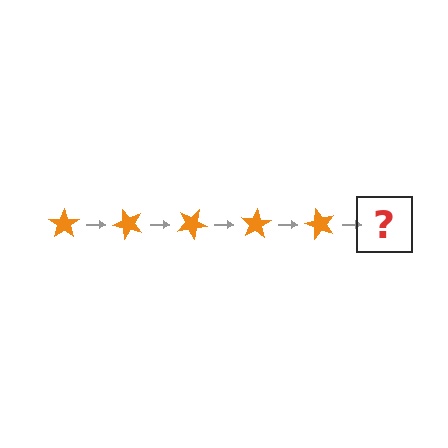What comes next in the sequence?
The next element should be an orange star rotated 250 degrees.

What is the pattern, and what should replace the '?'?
The pattern is that the star rotates 50 degrees each step. The '?' should be an orange star rotated 250 degrees.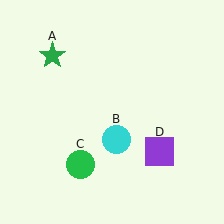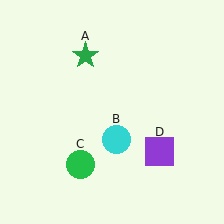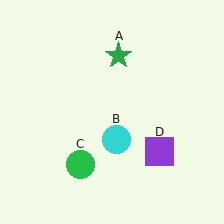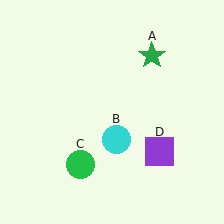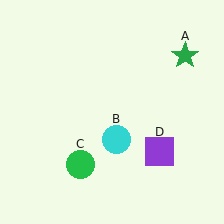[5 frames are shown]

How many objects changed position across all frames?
1 object changed position: green star (object A).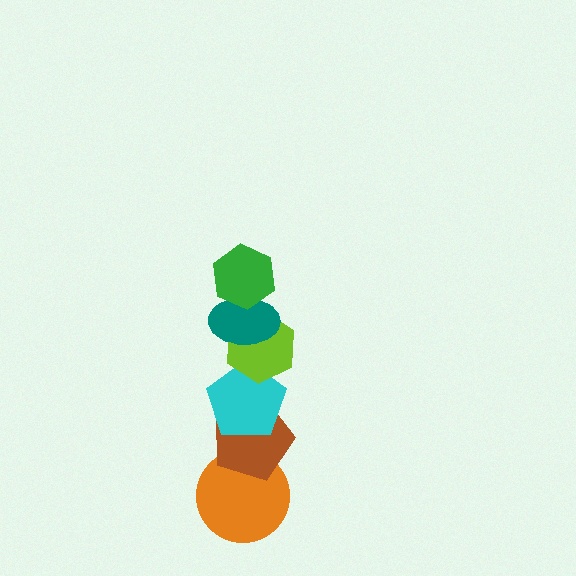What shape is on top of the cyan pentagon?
The lime hexagon is on top of the cyan pentagon.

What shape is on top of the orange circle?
The brown pentagon is on top of the orange circle.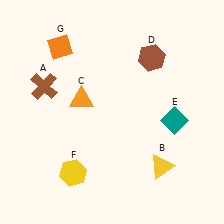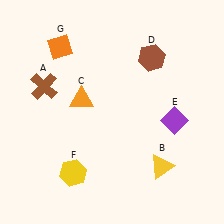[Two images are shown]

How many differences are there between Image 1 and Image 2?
There is 1 difference between the two images.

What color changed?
The diamond (E) changed from teal in Image 1 to purple in Image 2.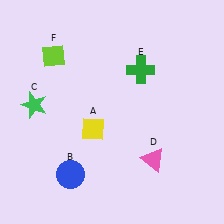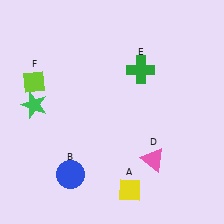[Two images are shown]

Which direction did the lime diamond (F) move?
The lime diamond (F) moved down.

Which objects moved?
The objects that moved are: the yellow diamond (A), the lime diamond (F).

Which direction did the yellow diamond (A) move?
The yellow diamond (A) moved down.